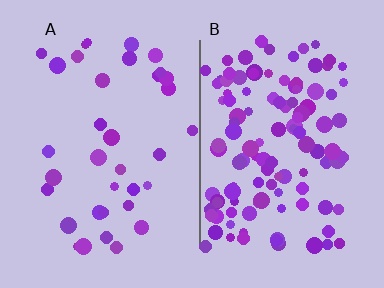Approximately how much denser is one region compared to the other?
Approximately 3.3× — region B over region A.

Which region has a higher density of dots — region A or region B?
B (the right).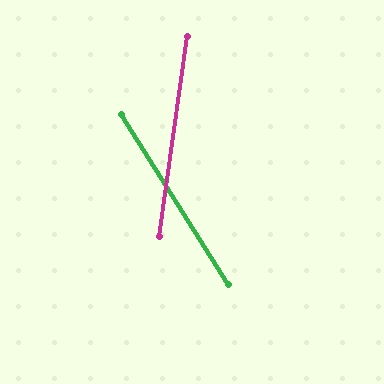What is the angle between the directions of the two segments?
Approximately 40 degrees.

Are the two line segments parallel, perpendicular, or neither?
Neither parallel nor perpendicular — they differ by about 40°.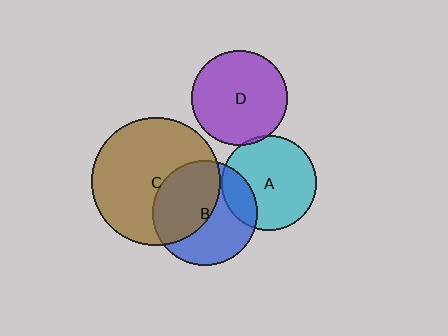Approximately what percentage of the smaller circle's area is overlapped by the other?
Approximately 5%.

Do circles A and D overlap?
Yes.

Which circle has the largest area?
Circle C (brown).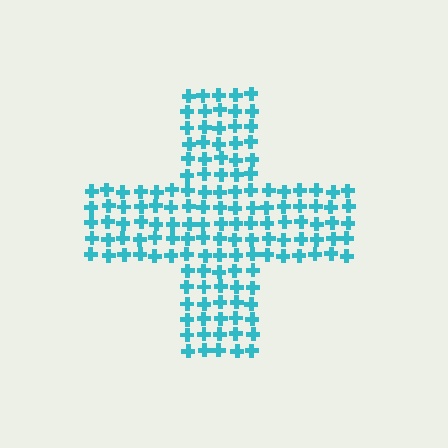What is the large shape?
The large shape is a cross.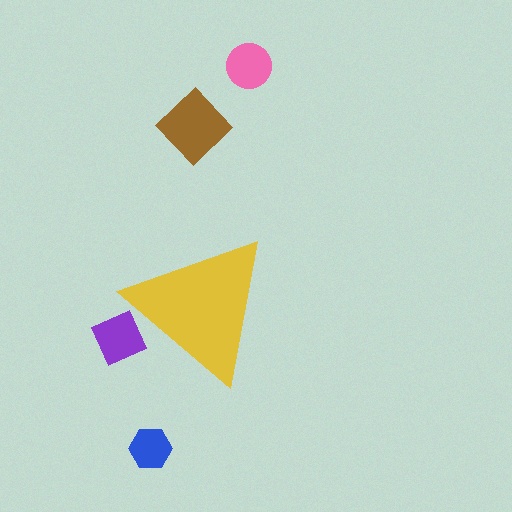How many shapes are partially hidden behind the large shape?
1 shape is partially hidden.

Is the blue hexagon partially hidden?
No, the blue hexagon is fully visible.